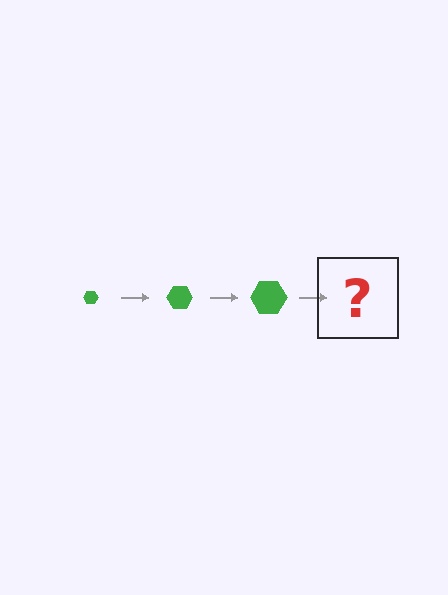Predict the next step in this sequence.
The next step is a green hexagon, larger than the previous one.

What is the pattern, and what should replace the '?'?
The pattern is that the hexagon gets progressively larger each step. The '?' should be a green hexagon, larger than the previous one.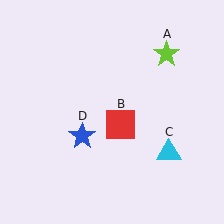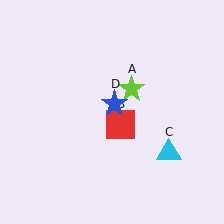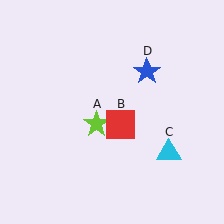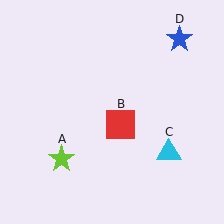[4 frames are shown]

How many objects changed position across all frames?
2 objects changed position: lime star (object A), blue star (object D).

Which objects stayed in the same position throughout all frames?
Red square (object B) and cyan triangle (object C) remained stationary.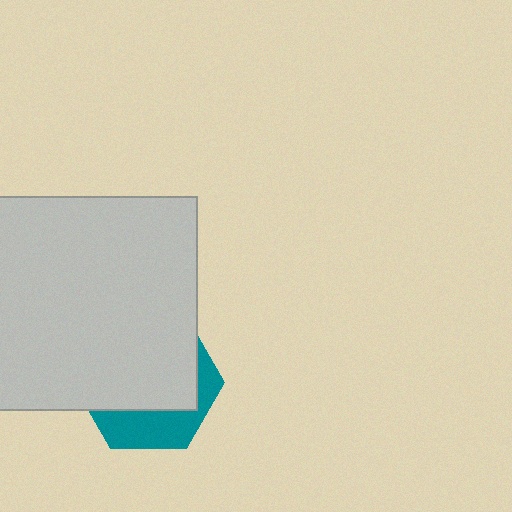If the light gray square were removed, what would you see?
You would see the complete teal hexagon.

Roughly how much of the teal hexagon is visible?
A small part of it is visible (roughly 32%).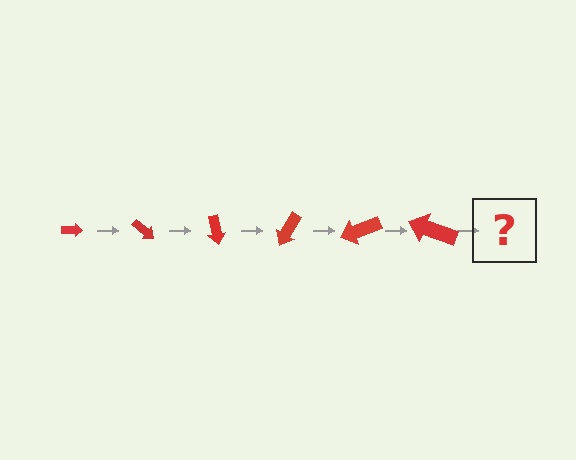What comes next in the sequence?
The next element should be an arrow, larger than the previous one and rotated 240 degrees from the start.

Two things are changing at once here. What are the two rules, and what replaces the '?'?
The two rules are that the arrow grows larger each step and it rotates 40 degrees each step. The '?' should be an arrow, larger than the previous one and rotated 240 degrees from the start.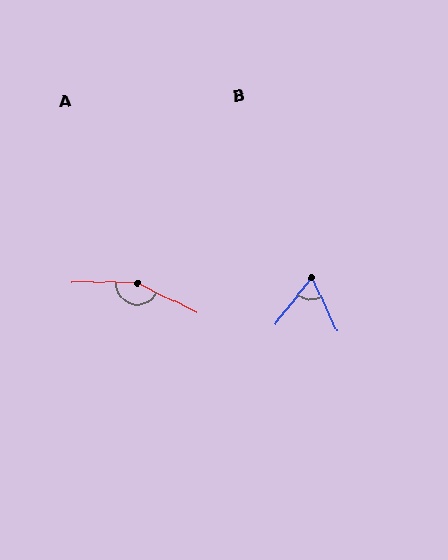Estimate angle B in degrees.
Approximately 63 degrees.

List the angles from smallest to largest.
B (63°), A (155°).